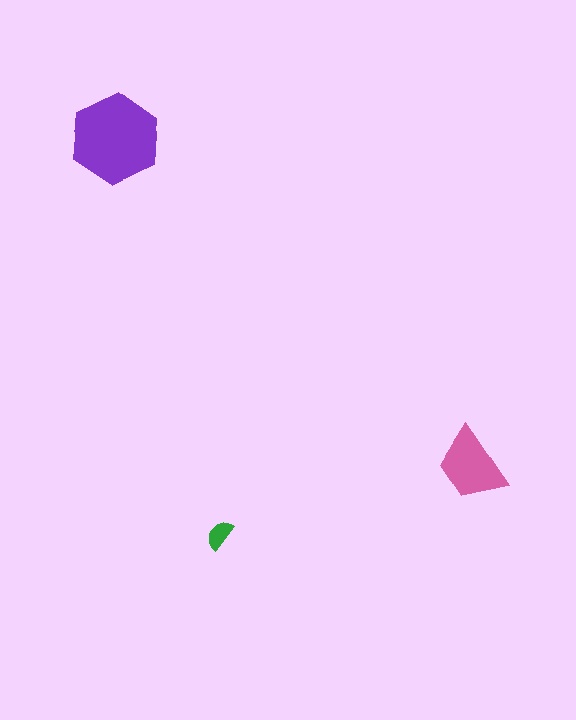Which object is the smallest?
The green semicircle.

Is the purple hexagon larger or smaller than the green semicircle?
Larger.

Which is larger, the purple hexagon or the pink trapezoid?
The purple hexagon.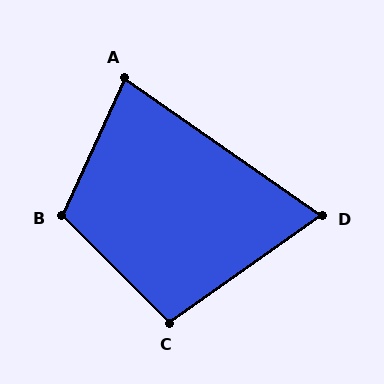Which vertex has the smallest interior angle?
D, at approximately 70 degrees.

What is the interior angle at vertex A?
Approximately 80 degrees (acute).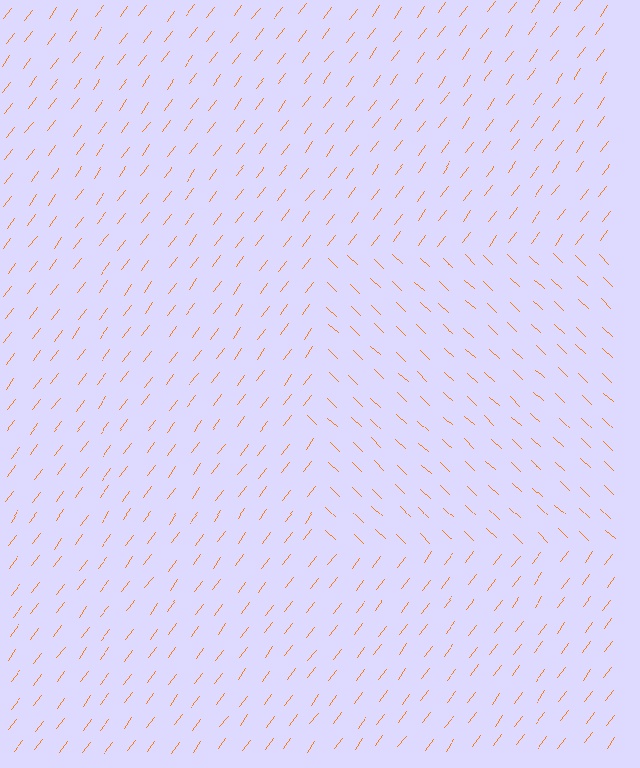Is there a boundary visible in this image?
Yes, there is a texture boundary formed by a change in line orientation.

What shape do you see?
I see a rectangle.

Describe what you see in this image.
The image is filled with small orange line segments. A rectangle region in the image has lines oriented differently from the surrounding lines, creating a visible texture boundary.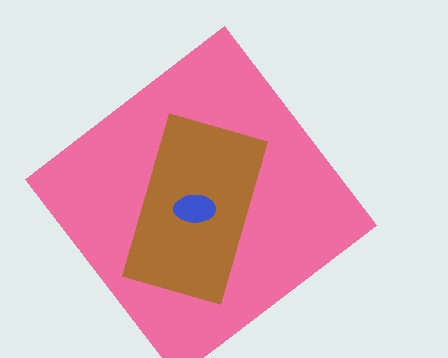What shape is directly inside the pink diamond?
The brown rectangle.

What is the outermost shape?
The pink diamond.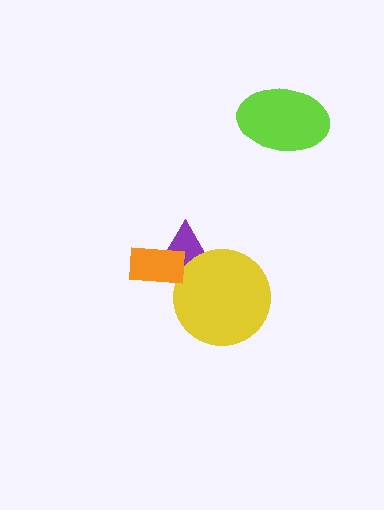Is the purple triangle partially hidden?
Yes, it is partially covered by another shape.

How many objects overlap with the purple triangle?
2 objects overlap with the purple triangle.